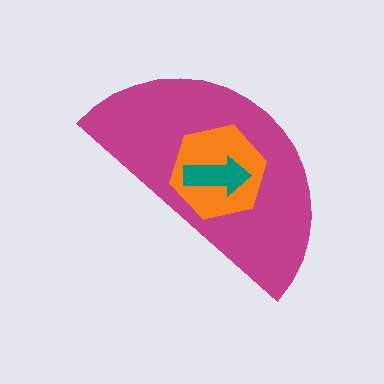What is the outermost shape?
The magenta semicircle.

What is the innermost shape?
The teal arrow.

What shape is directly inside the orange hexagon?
The teal arrow.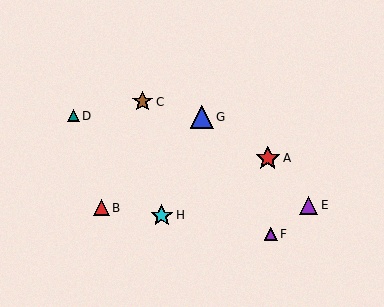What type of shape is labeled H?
Shape H is a cyan star.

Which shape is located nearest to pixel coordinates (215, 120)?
The blue triangle (labeled G) at (202, 117) is nearest to that location.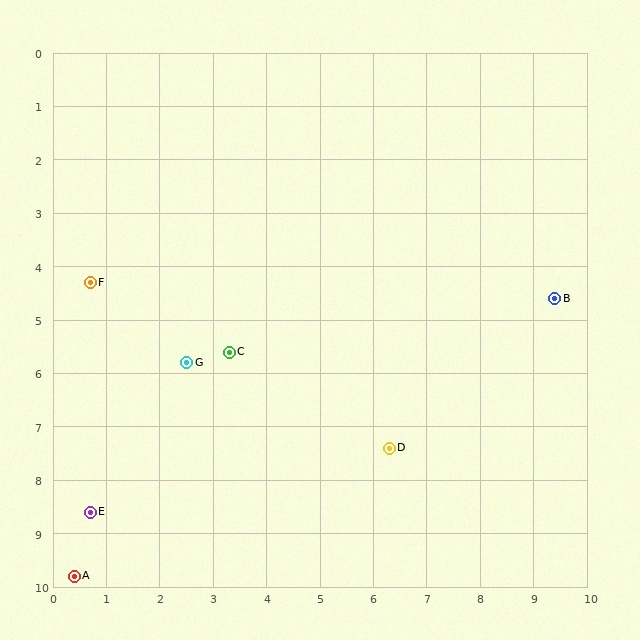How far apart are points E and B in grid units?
Points E and B are about 9.6 grid units apart.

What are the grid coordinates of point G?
Point G is at approximately (2.5, 5.8).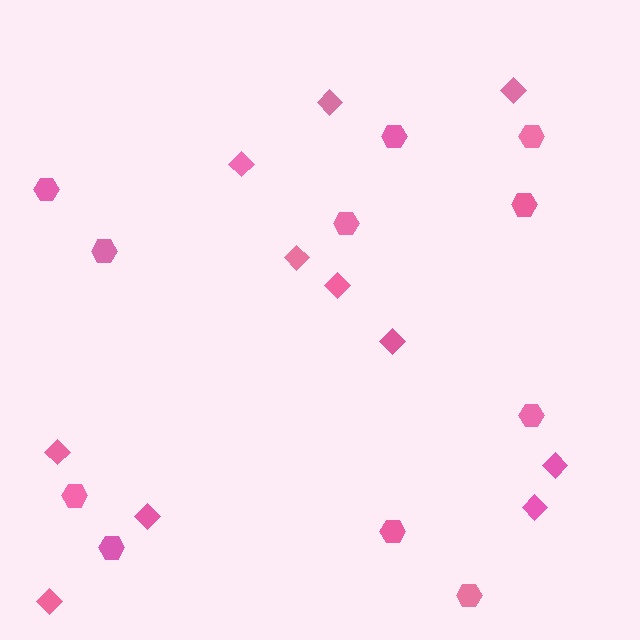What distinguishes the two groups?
There are 2 groups: one group of hexagons (11) and one group of diamonds (11).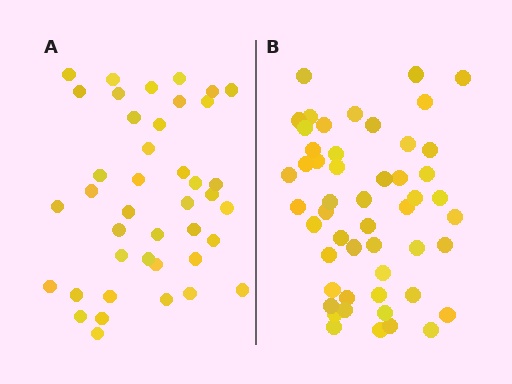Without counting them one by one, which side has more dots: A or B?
Region B (the right region) has more dots.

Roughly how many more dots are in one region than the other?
Region B has roughly 10 or so more dots than region A.